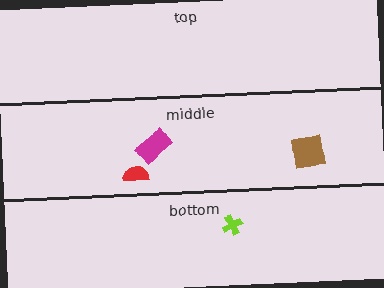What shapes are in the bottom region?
The lime cross.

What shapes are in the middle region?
The brown square, the red semicircle, the magenta rectangle.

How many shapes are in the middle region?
3.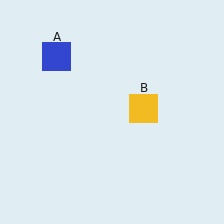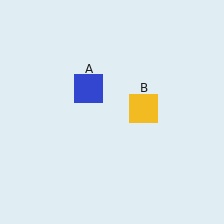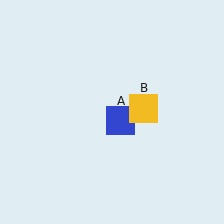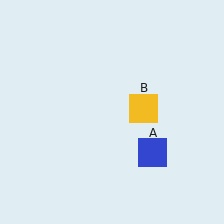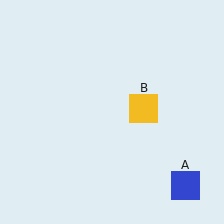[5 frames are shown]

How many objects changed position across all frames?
1 object changed position: blue square (object A).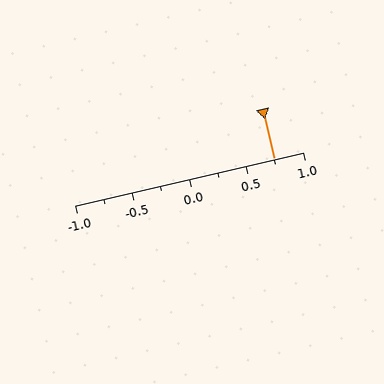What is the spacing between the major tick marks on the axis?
The major ticks are spaced 0.5 apart.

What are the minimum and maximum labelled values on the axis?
The axis runs from -1.0 to 1.0.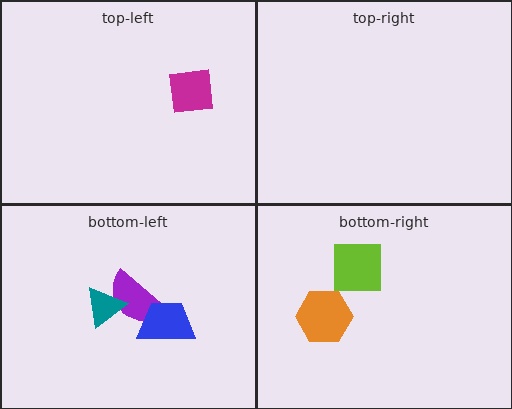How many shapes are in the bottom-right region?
2.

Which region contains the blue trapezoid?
The bottom-left region.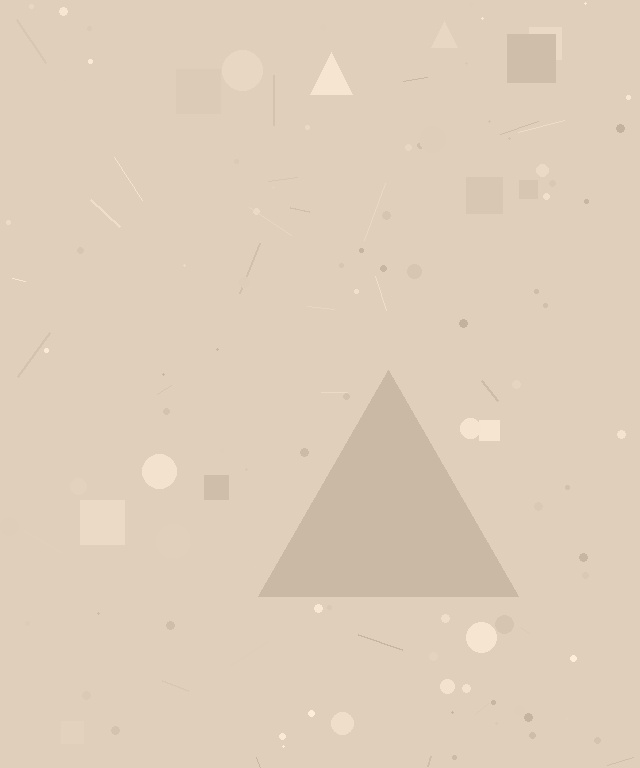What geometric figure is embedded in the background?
A triangle is embedded in the background.